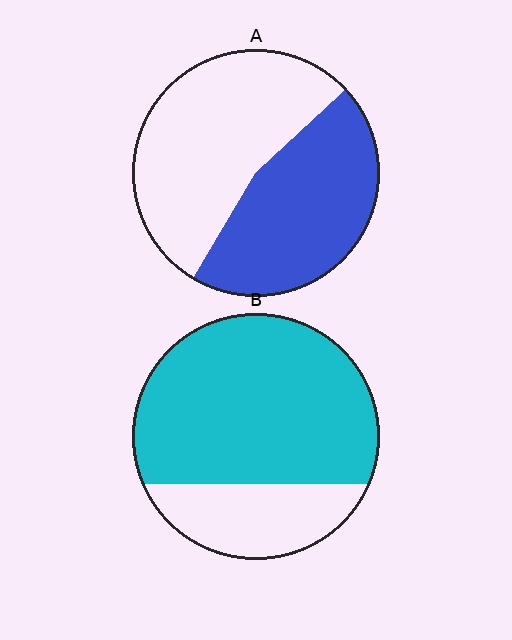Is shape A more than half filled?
No.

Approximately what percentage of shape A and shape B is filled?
A is approximately 45% and B is approximately 75%.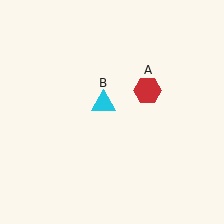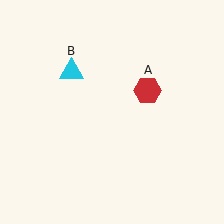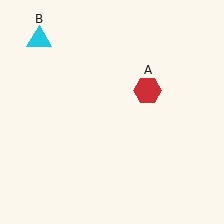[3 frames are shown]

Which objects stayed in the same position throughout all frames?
Red hexagon (object A) remained stationary.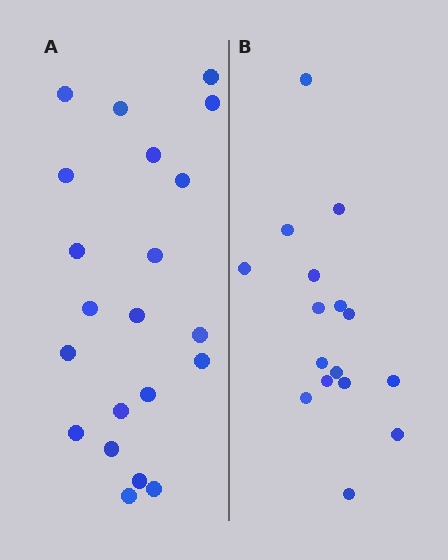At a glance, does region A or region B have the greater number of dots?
Region A (the left region) has more dots.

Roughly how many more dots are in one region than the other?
Region A has about 5 more dots than region B.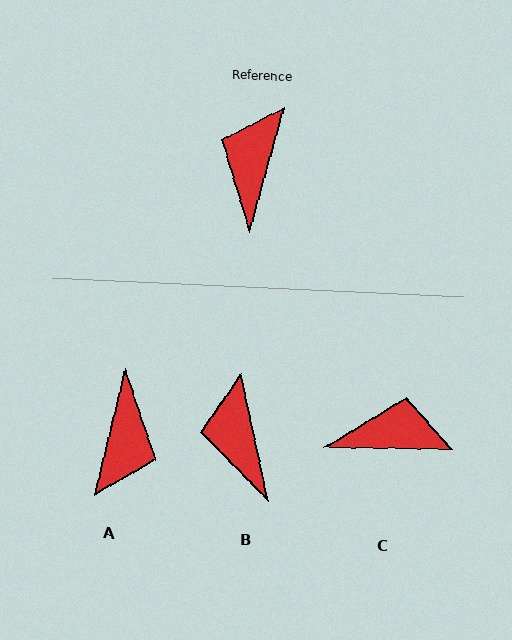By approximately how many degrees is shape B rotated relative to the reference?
Approximately 28 degrees counter-clockwise.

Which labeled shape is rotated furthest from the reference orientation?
A, about 178 degrees away.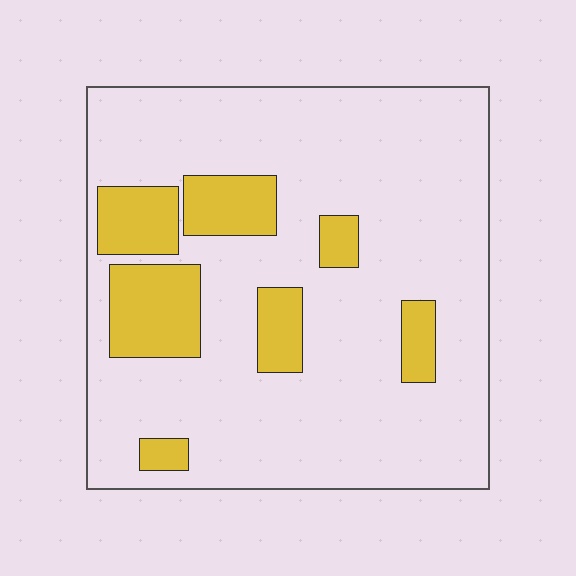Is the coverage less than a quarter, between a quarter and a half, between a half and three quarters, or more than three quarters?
Less than a quarter.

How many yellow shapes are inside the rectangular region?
7.